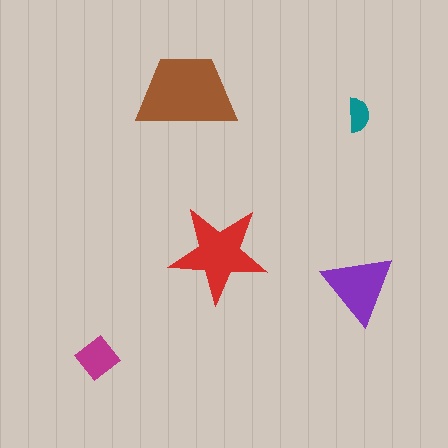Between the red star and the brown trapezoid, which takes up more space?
The brown trapezoid.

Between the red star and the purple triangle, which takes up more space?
The red star.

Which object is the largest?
The brown trapezoid.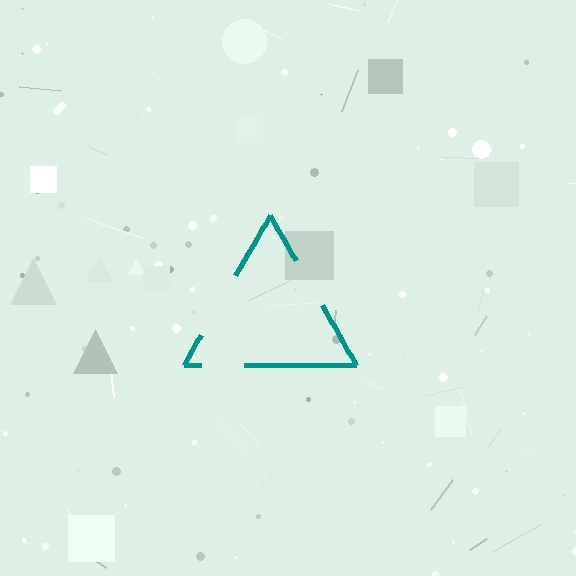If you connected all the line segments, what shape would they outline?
They would outline a triangle.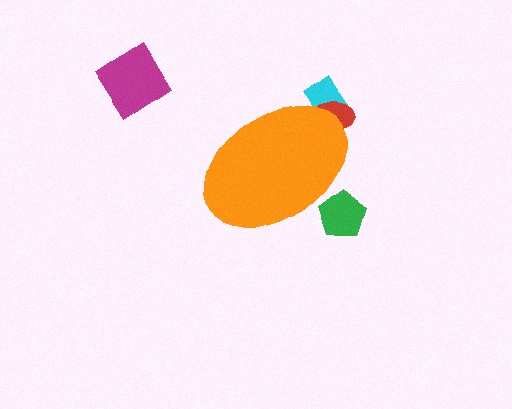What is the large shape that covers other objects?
An orange ellipse.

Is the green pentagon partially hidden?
Yes, the green pentagon is partially hidden behind the orange ellipse.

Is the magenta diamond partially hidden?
No, the magenta diamond is fully visible.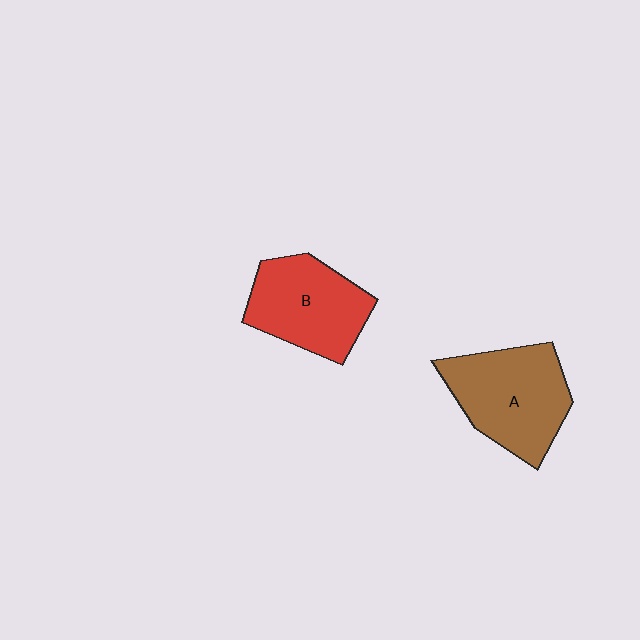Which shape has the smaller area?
Shape B (red).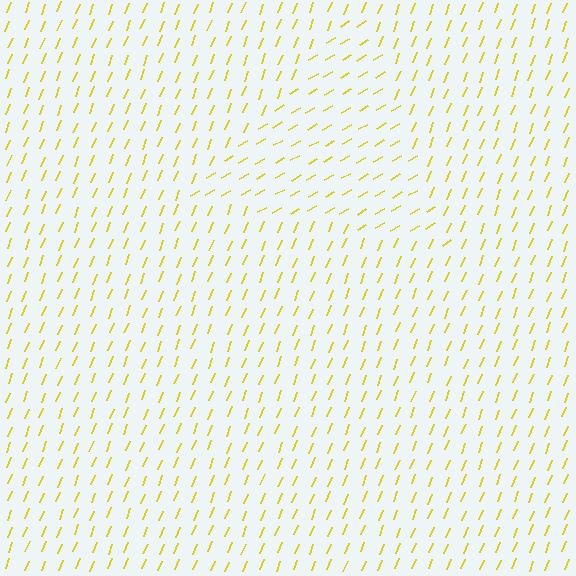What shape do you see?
I see a triangle.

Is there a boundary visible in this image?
Yes, there is a texture boundary formed by a change in line orientation.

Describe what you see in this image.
The image is filled with small yellow line segments. A triangle region in the image has lines oriented differently from the surrounding lines, creating a visible texture boundary.